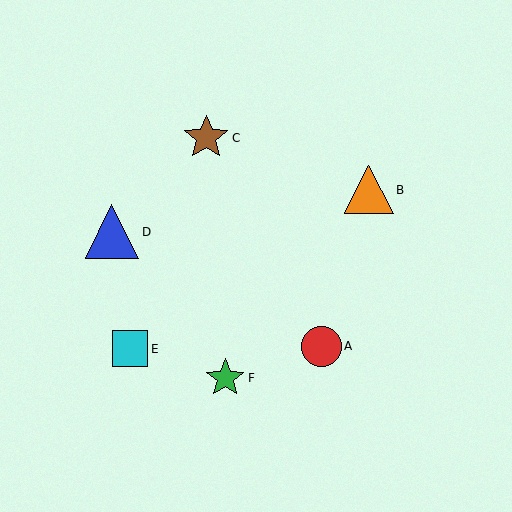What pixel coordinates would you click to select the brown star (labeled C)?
Click at (206, 138) to select the brown star C.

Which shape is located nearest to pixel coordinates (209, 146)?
The brown star (labeled C) at (206, 138) is nearest to that location.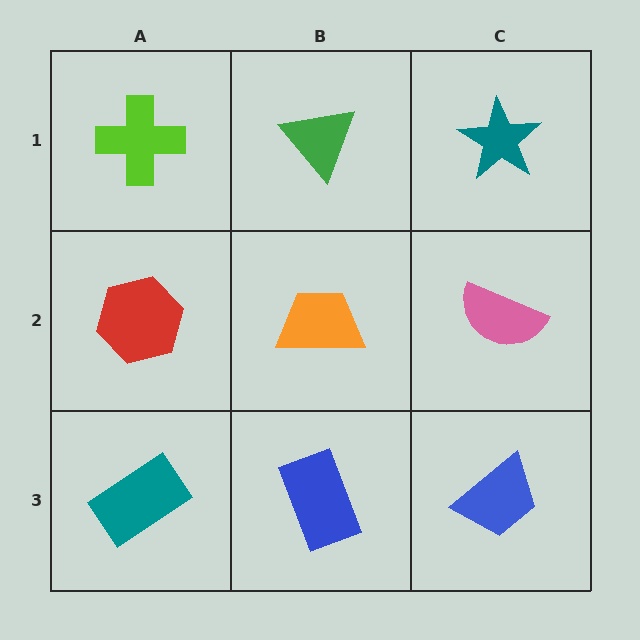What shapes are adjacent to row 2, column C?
A teal star (row 1, column C), a blue trapezoid (row 3, column C), an orange trapezoid (row 2, column B).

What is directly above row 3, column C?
A pink semicircle.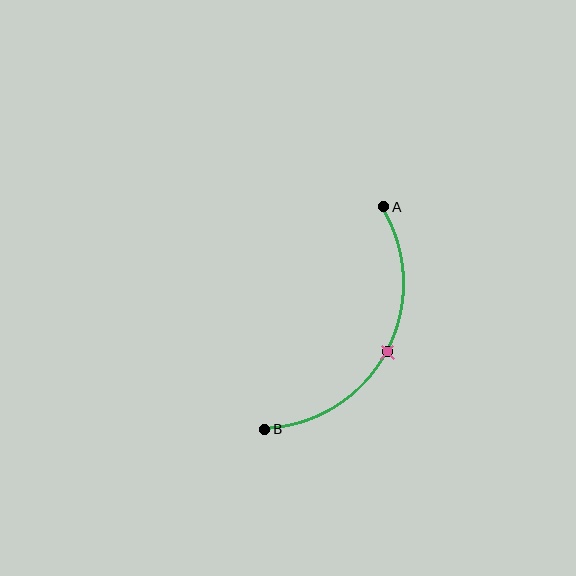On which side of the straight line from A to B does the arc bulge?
The arc bulges to the right of the straight line connecting A and B.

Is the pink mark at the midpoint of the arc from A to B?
Yes. The pink mark lies on the arc at equal arc-length from both A and B — it is the arc midpoint.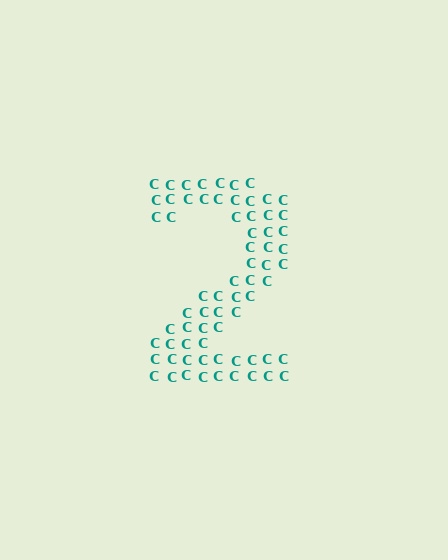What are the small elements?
The small elements are letter C's.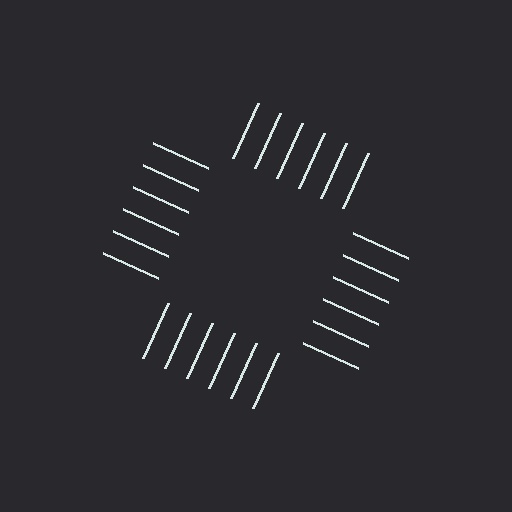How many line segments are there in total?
24 — 6 along each of the 4 edges.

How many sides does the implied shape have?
4 sides — the line-ends trace a square.